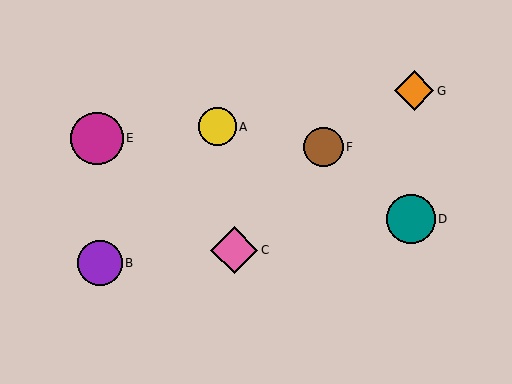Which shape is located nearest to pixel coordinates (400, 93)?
The orange diamond (labeled G) at (414, 91) is nearest to that location.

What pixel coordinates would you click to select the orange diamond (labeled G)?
Click at (414, 91) to select the orange diamond G.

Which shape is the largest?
The magenta circle (labeled E) is the largest.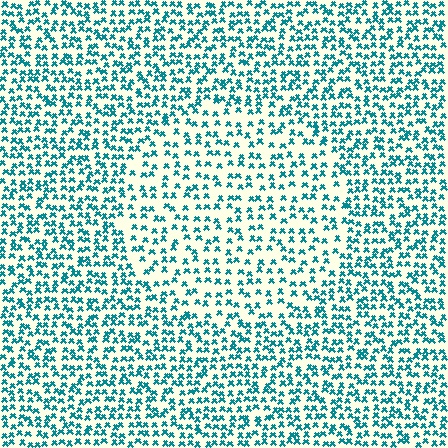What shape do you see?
I see a circle.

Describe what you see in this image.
The image contains small teal elements arranged at two different densities. A circle-shaped region is visible where the elements are less densely packed than the surrounding area.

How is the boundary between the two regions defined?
The boundary is defined by a change in element density (approximately 1.6x ratio). All elements are the same color, size, and shape.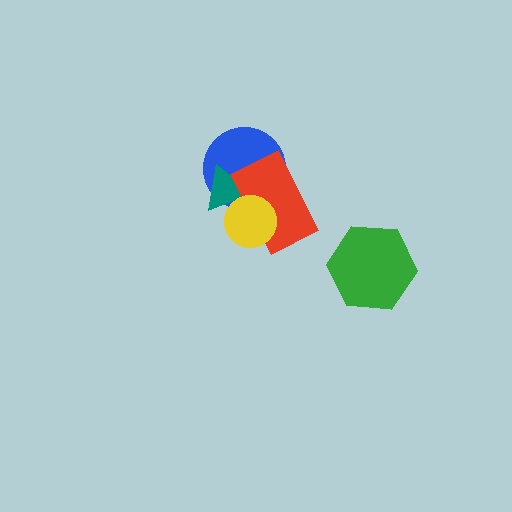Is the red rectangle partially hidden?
Yes, it is partially covered by another shape.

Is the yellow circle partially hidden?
No, no other shape covers it.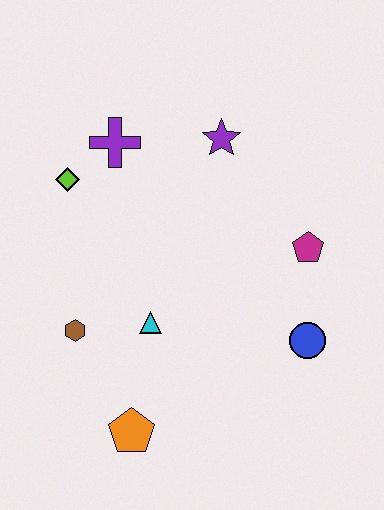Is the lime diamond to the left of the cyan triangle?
Yes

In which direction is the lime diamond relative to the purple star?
The lime diamond is to the left of the purple star.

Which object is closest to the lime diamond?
The purple cross is closest to the lime diamond.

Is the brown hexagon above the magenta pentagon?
No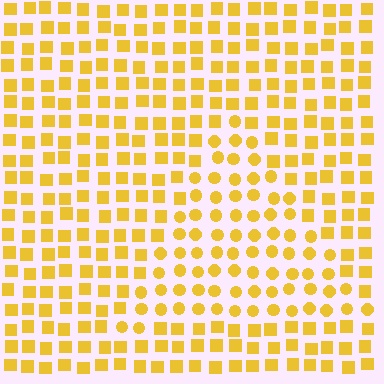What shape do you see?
I see a triangle.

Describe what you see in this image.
The image is filled with small yellow elements arranged in a uniform grid. A triangle-shaped region contains circles, while the surrounding area contains squares. The boundary is defined purely by the change in element shape.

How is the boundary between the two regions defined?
The boundary is defined by a change in element shape: circles inside vs. squares outside. All elements share the same color and spacing.